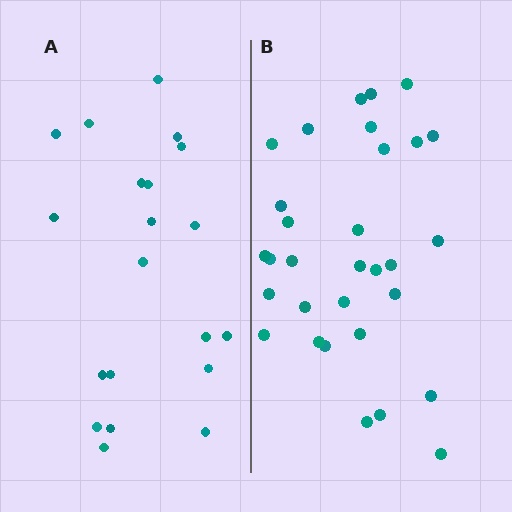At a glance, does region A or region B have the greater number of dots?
Region B (the right region) has more dots.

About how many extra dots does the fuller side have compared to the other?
Region B has roughly 12 or so more dots than region A.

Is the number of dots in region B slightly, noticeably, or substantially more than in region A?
Region B has substantially more. The ratio is roughly 1.6 to 1.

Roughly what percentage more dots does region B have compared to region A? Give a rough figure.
About 55% more.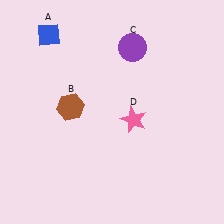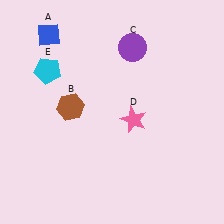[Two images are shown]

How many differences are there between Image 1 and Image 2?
There is 1 difference between the two images.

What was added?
A cyan pentagon (E) was added in Image 2.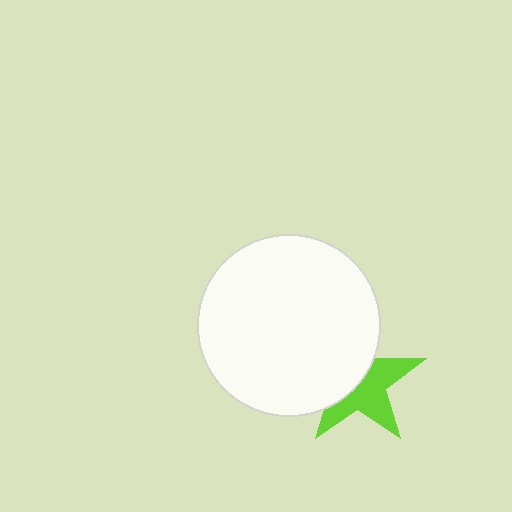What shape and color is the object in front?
The object in front is a white circle.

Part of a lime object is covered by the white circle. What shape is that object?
It is a star.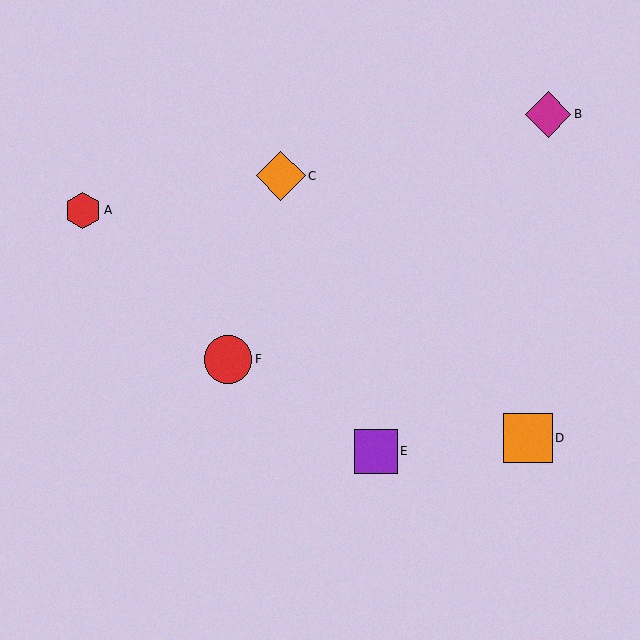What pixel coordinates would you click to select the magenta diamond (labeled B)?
Click at (548, 114) to select the magenta diamond B.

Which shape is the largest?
The orange square (labeled D) is the largest.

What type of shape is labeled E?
Shape E is a purple square.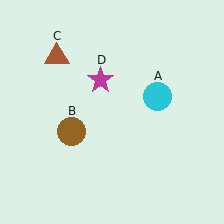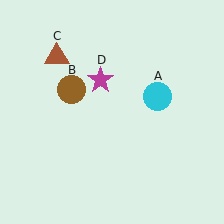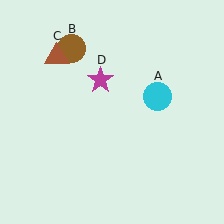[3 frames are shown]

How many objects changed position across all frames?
1 object changed position: brown circle (object B).